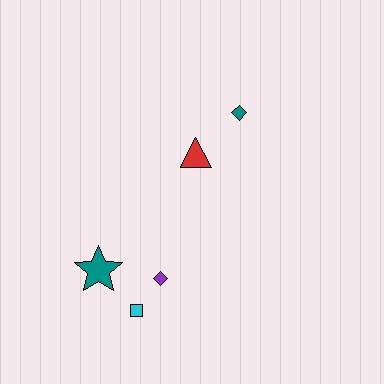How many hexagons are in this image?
There are no hexagons.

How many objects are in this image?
There are 5 objects.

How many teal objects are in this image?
There are 2 teal objects.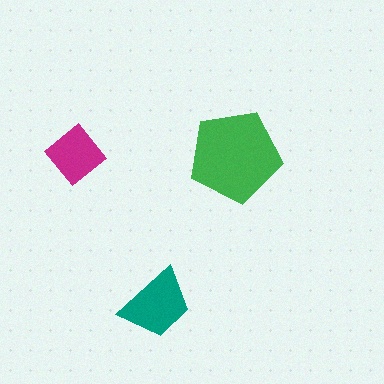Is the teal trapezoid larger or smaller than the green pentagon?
Smaller.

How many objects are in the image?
There are 3 objects in the image.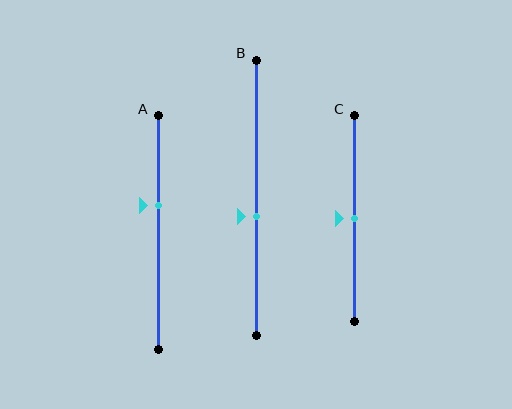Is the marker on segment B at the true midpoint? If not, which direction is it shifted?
No, the marker on segment B is shifted downward by about 7% of the segment length.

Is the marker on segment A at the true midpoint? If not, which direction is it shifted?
No, the marker on segment A is shifted upward by about 12% of the segment length.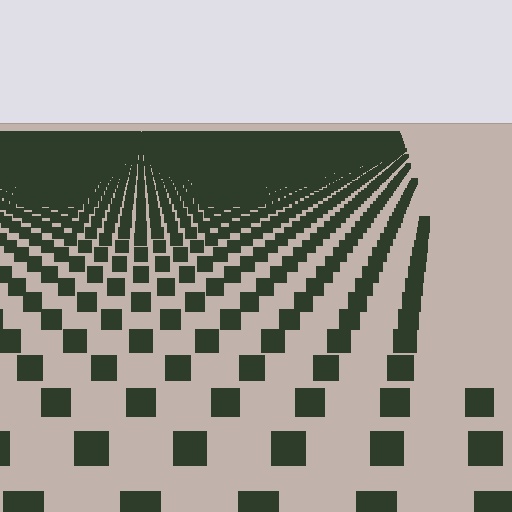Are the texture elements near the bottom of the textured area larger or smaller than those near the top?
Larger. Near the bottom, elements are closer to the viewer and appear at a bigger on-screen size.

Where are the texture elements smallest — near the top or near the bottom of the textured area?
Near the top.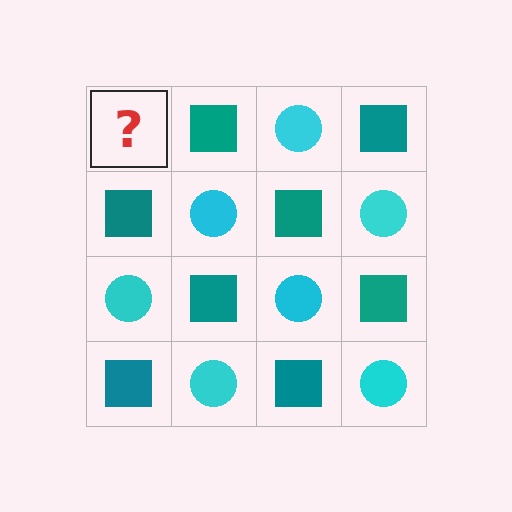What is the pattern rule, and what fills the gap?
The rule is that it alternates cyan circle and teal square in a checkerboard pattern. The gap should be filled with a cyan circle.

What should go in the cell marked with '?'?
The missing cell should contain a cyan circle.